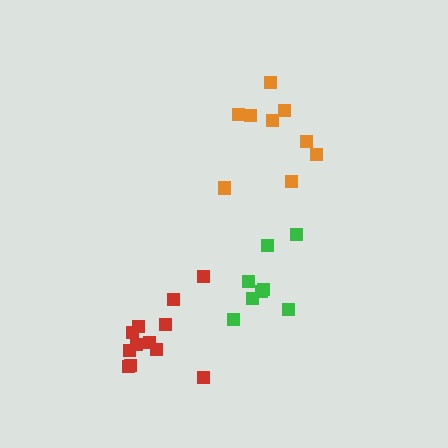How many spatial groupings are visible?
There are 3 spatial groupings.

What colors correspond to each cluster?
The clusters are colored: red, orange, green.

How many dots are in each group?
Group 1: 12 dots, Group 2: 9 dots, Group 3: 8 dots (29 total).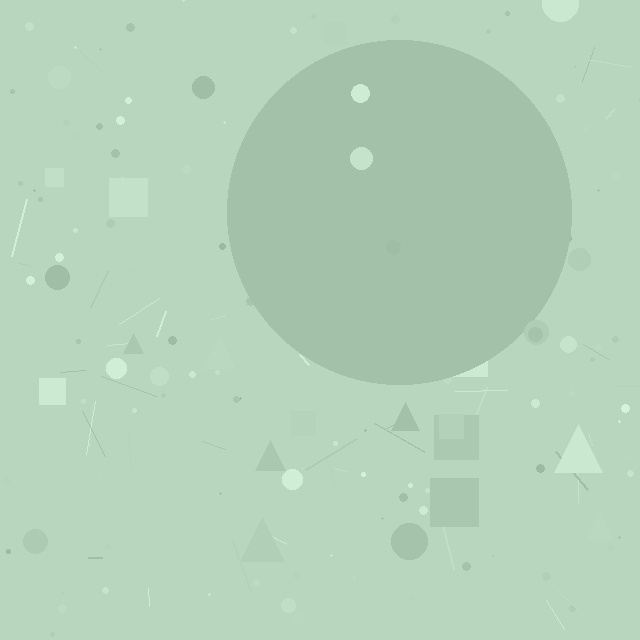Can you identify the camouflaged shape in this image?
The camouflaged shape is a circle.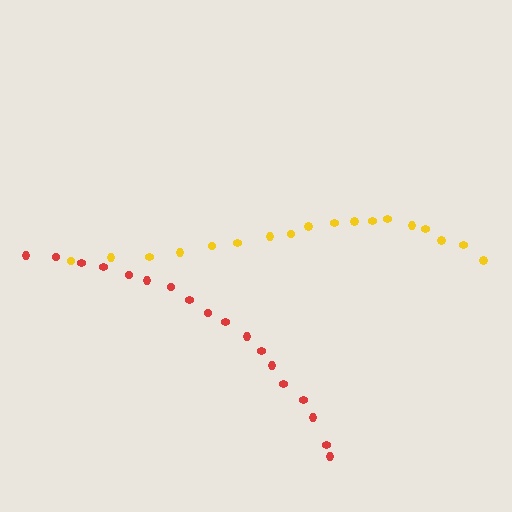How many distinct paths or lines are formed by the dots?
There are 2 distinct paths.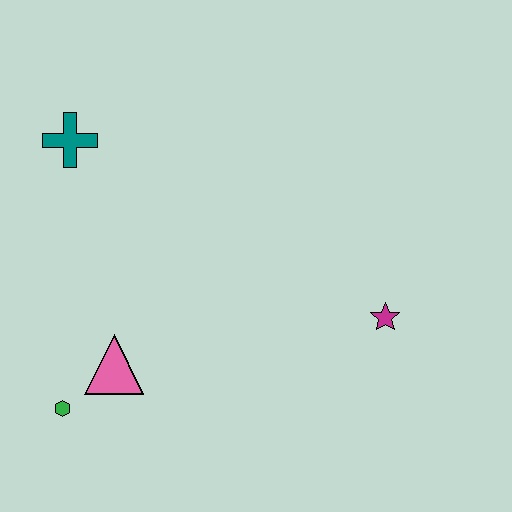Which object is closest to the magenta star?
The pink triangle is closest to the magenta star.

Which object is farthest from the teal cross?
The magenta star is farthest from the teal cross.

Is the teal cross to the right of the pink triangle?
No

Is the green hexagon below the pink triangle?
Yes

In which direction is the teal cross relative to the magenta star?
The teal cross is to the left of the magenta star.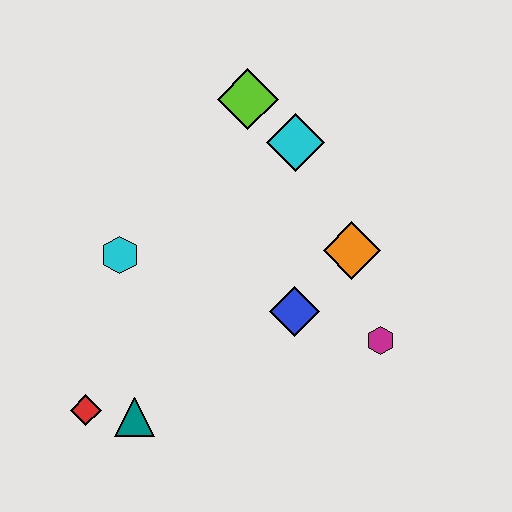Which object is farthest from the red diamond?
The lime diamond is farthest from the red diamond.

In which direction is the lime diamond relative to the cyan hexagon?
The lime diamond is above the cyan hexagon.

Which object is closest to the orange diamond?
The blue diamond is closest to the orange diamond.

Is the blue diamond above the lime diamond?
No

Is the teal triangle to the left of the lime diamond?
Yes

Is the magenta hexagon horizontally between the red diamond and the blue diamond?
No